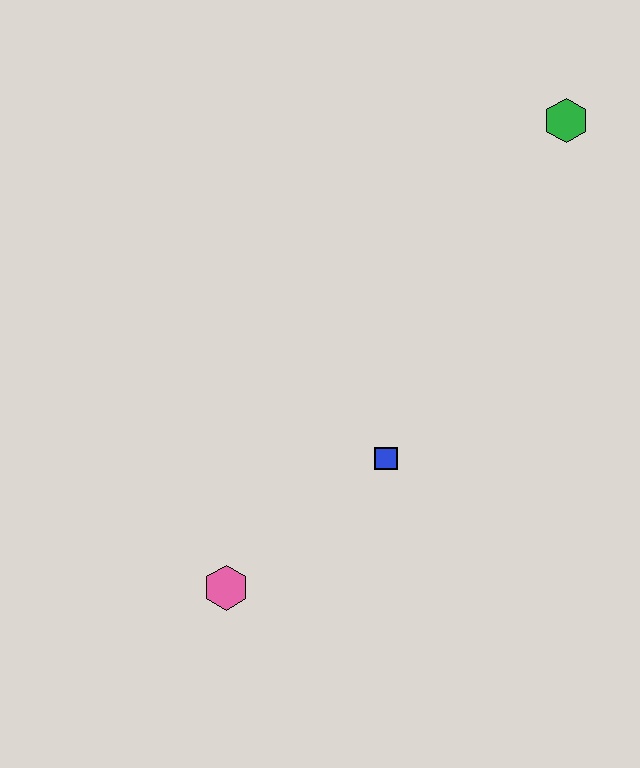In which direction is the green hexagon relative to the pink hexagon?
The green hexagon is above the pink hexagon.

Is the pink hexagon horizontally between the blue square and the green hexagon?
No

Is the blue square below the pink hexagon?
No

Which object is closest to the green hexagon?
The blue square is closest to the green hexagon.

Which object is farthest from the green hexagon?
The pink hexagon is farthest from the green hexagon.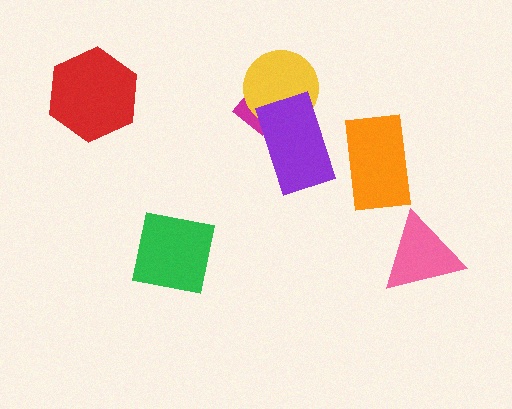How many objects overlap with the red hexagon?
0 objects overlap with the red hexagon.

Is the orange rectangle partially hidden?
No, no other shape covers it.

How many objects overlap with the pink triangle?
0 objects overlap with the pink triangle.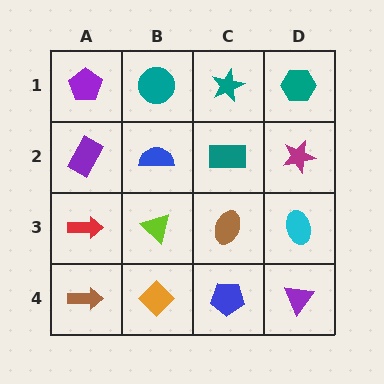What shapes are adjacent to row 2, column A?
A purple pentagon (row 1, column A), a red arrow (row 3, column A), a blue semicircle (row 2, column B).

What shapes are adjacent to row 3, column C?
A teal rectangle (row 2, column C), a blue pentagon (row 4, column C), a lime triangle (row 3, column B), a cyan ellipse (row 3, column D).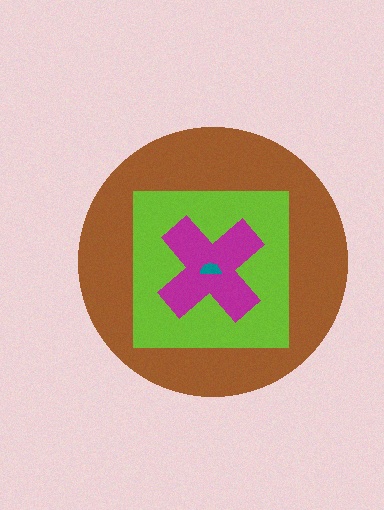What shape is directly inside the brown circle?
The lime square.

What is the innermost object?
The teal semicircle.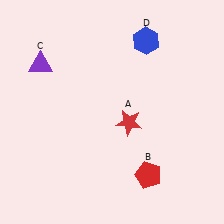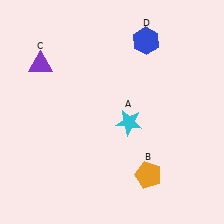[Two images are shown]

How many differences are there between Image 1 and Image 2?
There are 2 differences between the two images.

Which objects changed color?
A changed from red to cyan. B changed from red to orange.